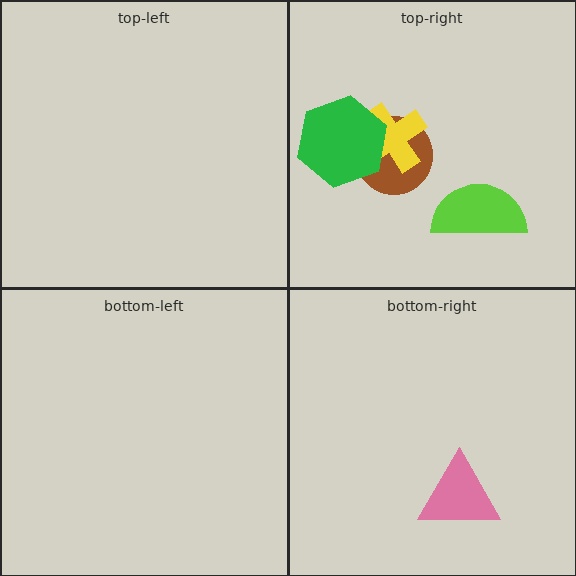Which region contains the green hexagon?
The top-right region.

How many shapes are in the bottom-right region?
1.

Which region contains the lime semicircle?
The top-right region.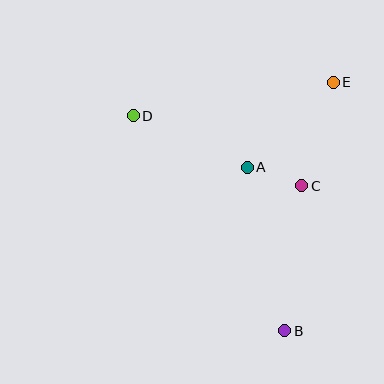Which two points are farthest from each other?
Points B and D are farthest from each other.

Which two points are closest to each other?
Points A and C are closest to each other.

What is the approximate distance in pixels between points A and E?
The distance between A and E is approximately 121 pixels.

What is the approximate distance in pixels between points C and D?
The distance between C and D is approximately 182 pixels.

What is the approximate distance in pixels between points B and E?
The distance between B and E is approximately 253 pixels.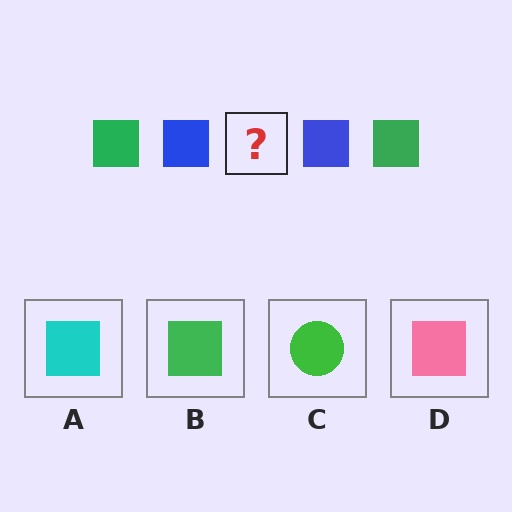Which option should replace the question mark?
Option B.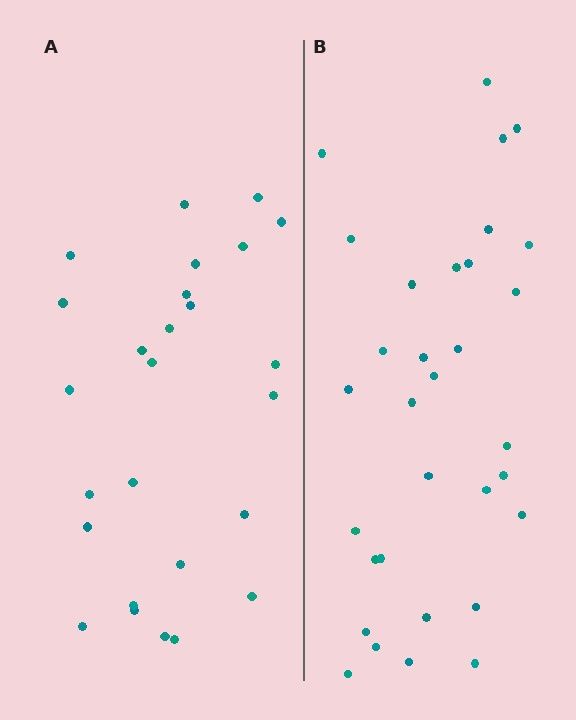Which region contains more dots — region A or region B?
Region B (the right region) has more dots.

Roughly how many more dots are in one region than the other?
Region B has about 6 more dots than region A.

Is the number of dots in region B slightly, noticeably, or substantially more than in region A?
Region B has only slightly more — the two regions are fairly close. The ratio is roughly 1.2 to 1.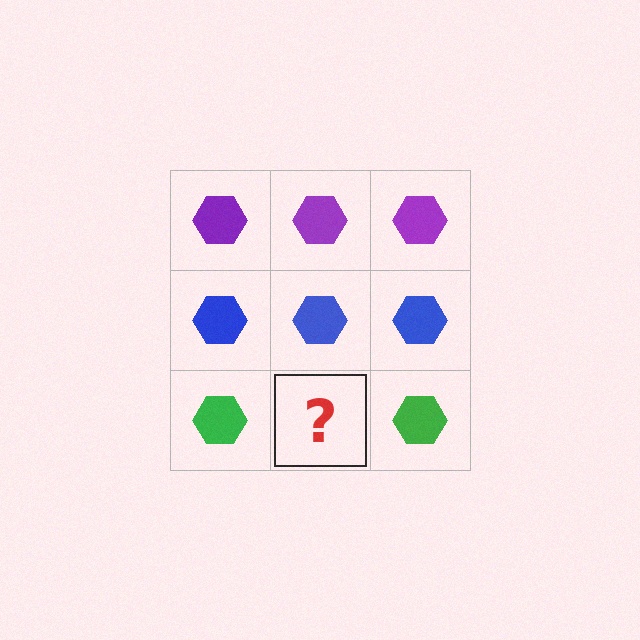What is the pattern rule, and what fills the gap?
The rule is that each row has a consistent color. The gap should be filled with a green hexagon.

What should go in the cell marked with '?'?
The missing cell should contain a green hexagon.